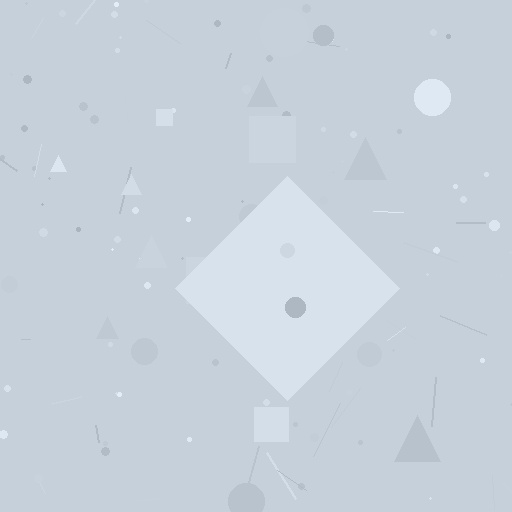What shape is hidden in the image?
A diamond is hidden in the image.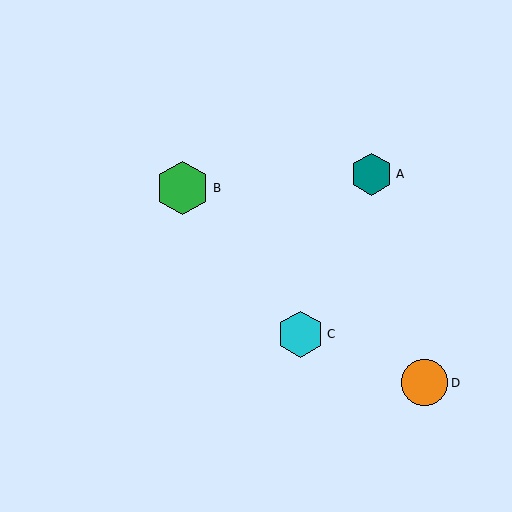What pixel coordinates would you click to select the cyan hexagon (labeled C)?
Click at (301, 334) to select the cyan hexagon C.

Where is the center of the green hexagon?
The center of the green hexagon is at (183, 188).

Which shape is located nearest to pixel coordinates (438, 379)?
The orange circle (labeled D) at (424, 383) is nearest to that location.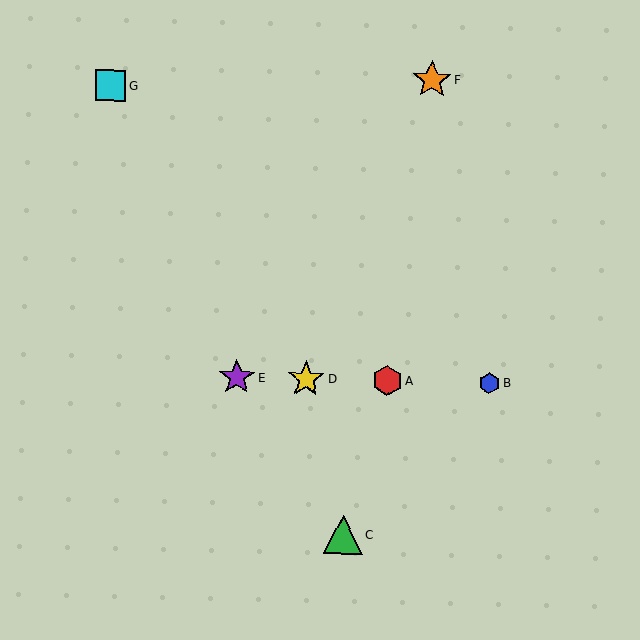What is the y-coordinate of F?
Object F is at y≈80.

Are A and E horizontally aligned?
Yes, both are at y≈381.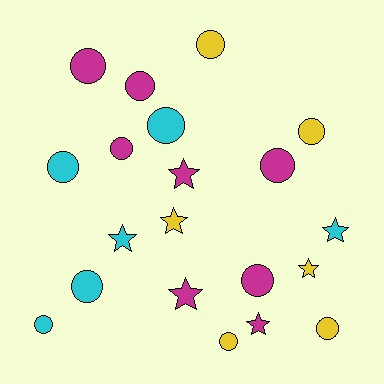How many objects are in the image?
There are 20 objects.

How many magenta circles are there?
There are 5 magenta circles.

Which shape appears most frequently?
Circle, with 13 objects.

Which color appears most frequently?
Magenta, with 8 objects.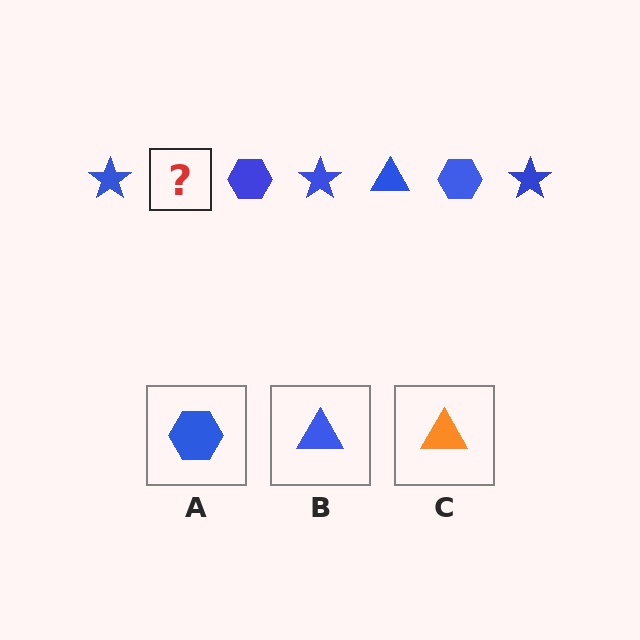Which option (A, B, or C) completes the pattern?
B.